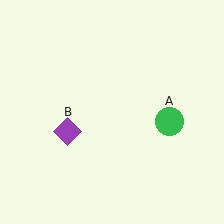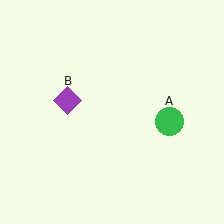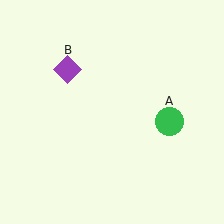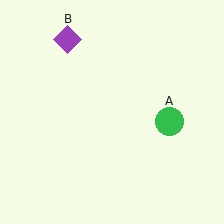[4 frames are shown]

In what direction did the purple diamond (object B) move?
The purple diamond (object B) moved up.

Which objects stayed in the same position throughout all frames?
Green circle (object A) remained stationary.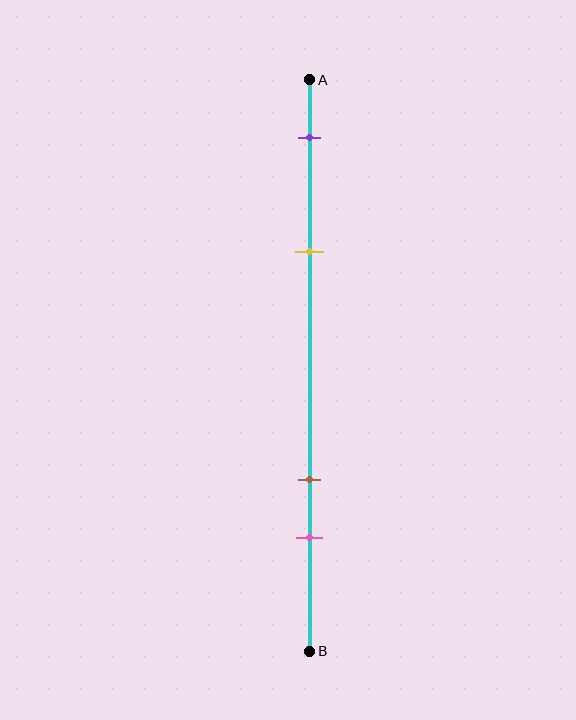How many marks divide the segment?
There are 4 marks dividing the segment.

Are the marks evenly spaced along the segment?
No, the marks are not evenly spaced.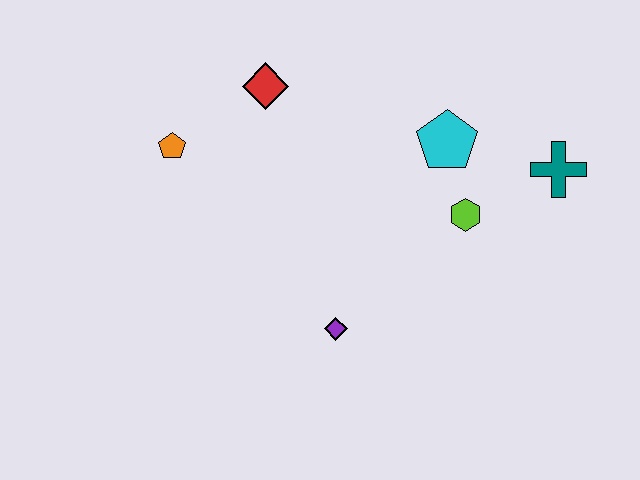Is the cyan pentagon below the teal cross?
No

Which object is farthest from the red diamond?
The teal cross is farthest from the red diamond.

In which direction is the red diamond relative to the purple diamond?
The red diamond is above the purple diamond.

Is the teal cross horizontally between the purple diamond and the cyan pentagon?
No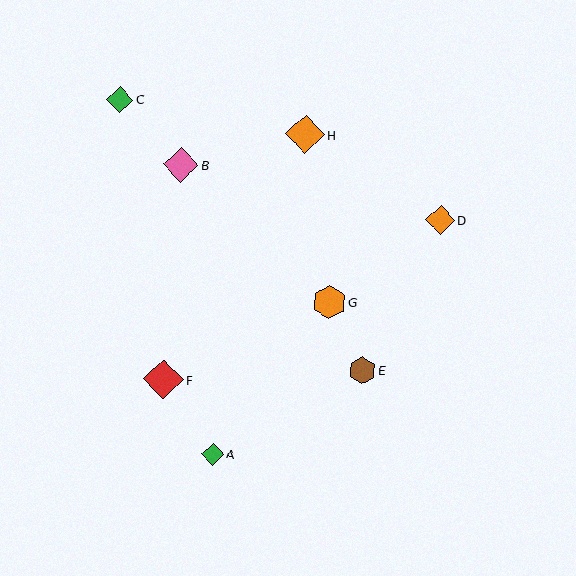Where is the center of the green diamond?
The center of the green diamond is at (213, 454).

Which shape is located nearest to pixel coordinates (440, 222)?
The orange diamond (labeled D) at (440, 220) is nearest to that location.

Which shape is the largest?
The red diamond (labeled F) is the largest.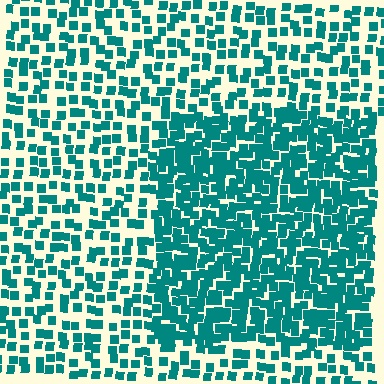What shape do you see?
I see a rectangle.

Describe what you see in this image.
The image contains small teal elements arranged at two different densities. A rectangle-shaped region is visible where the elements are more densely packed than the surrounding area.